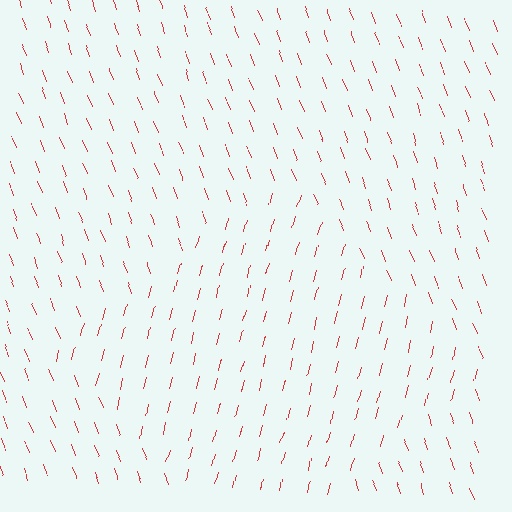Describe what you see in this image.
The image is filled with small red line segments. A diamond region in the image has lines oriented differently from the surrounding lines, creating a visible texture boundary.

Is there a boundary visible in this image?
Yes, there is a texture boundary formed by a change in line orientation.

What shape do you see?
I see a diamond.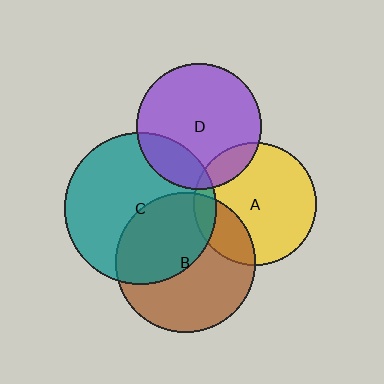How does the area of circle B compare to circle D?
Approximately 1.2 times.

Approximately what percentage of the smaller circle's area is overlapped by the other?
Approximately 20%.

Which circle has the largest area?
Circle C (teal).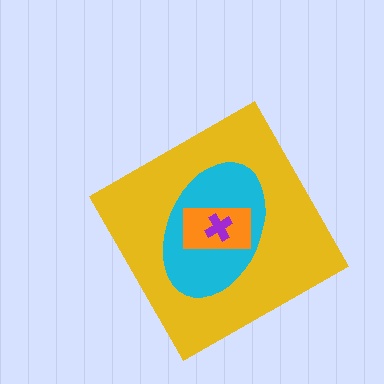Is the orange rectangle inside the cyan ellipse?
Yes.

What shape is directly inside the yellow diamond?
The cyan ellipse.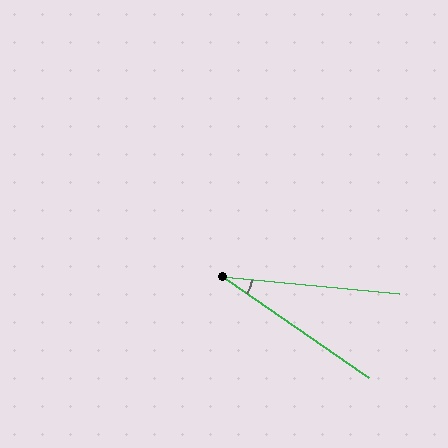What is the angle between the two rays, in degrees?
Approximately 29 degrees.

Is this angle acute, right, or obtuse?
It is acute.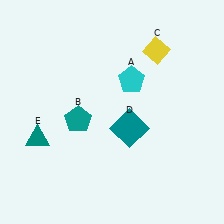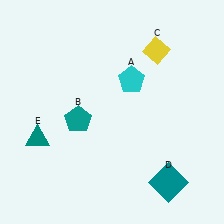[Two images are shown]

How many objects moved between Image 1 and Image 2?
1 object moved between the two images.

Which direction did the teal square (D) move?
The teal square (D) moved down.